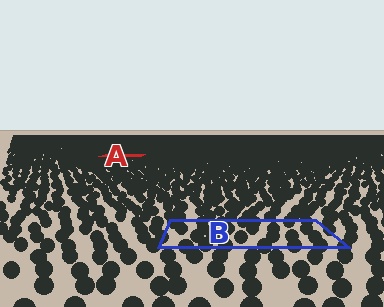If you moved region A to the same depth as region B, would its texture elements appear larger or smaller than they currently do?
They would appear larger. At a closer depth, the same texture elements are projected at a bigger on-screen size.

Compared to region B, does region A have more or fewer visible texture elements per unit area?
Region A has more texture elements per unit area — they are packed more densely because it is farther away.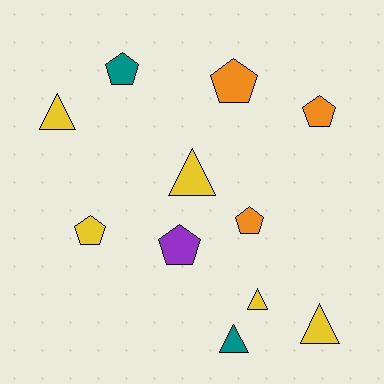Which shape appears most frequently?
Pentagon, with 6 objects.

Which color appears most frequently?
Yellow, with 5 objects.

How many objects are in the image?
There are 11 objects.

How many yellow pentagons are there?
There is 1 yellow pentagon.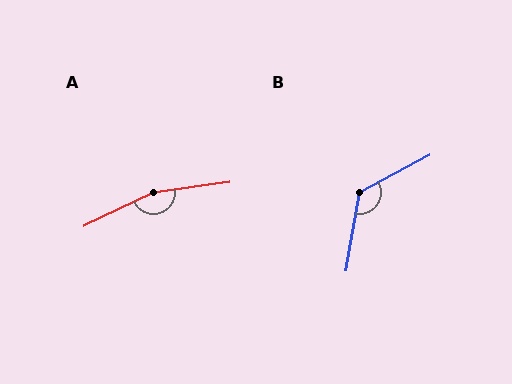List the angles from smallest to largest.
B (127°), A (162°).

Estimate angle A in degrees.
Approximately 162 degrees.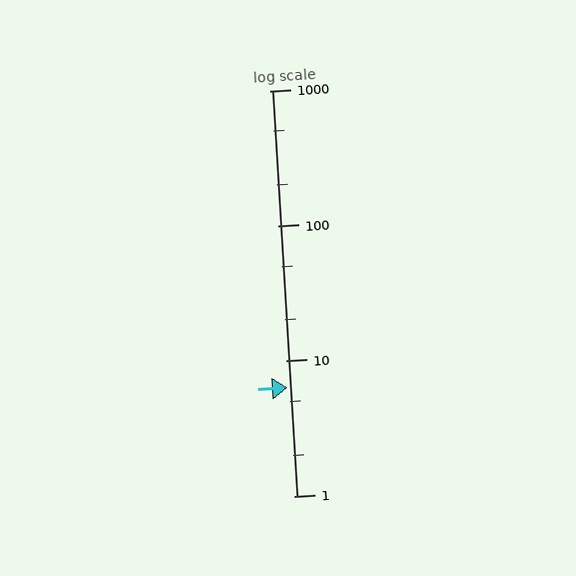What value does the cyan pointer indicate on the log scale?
The pointer indicates approximately 6.3.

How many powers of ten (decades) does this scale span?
The scale spans 3 decades, from 1 to 1000.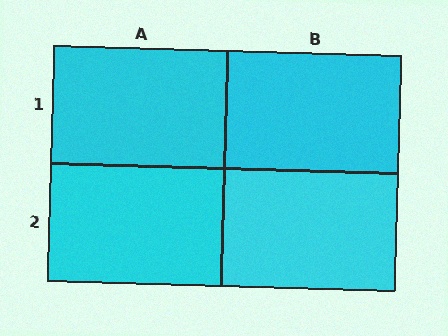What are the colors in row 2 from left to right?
Cyan, cyan.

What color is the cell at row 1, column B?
Cyan.